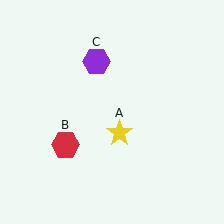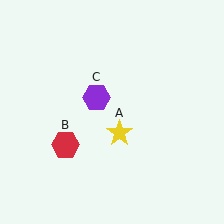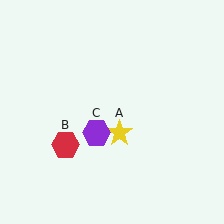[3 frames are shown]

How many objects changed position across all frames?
1 object changed position: purple hexagon (object C).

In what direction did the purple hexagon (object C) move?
The purple hexagon (object C) moved down.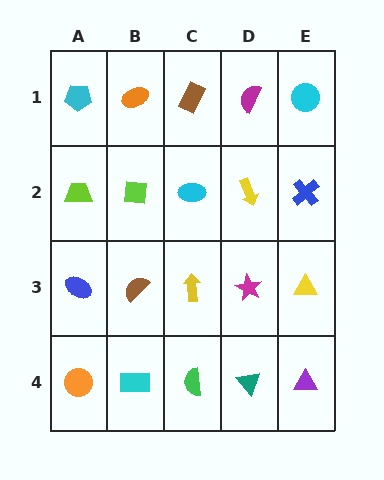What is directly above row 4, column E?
A yellow triangle.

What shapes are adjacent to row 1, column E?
A blue cross (row 2, column E), a magenta semicircle (row 1, column D).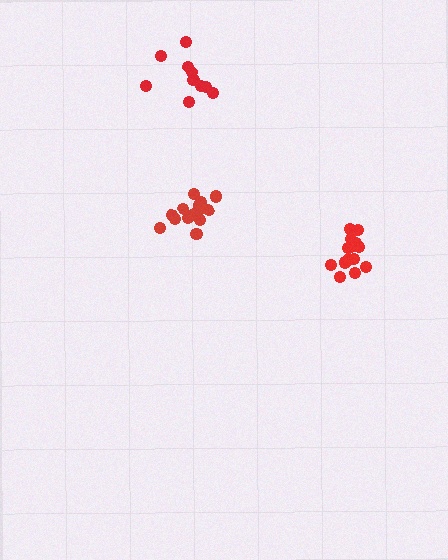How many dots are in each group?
Group 1: 15 dots, Group 2: 10 dots, Group 3: 14 dots (39 total).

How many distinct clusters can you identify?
There are 3 distinct clusters.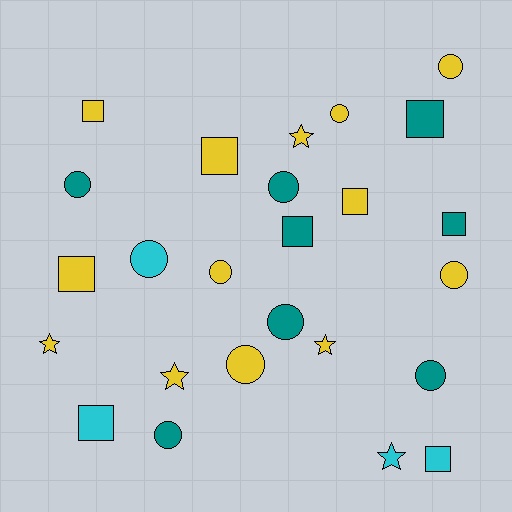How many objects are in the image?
There are 25 objects.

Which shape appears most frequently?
Circle, with 11 objects.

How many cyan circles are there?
There is 1 cyan circle.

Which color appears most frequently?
Yellow, with 13 objects.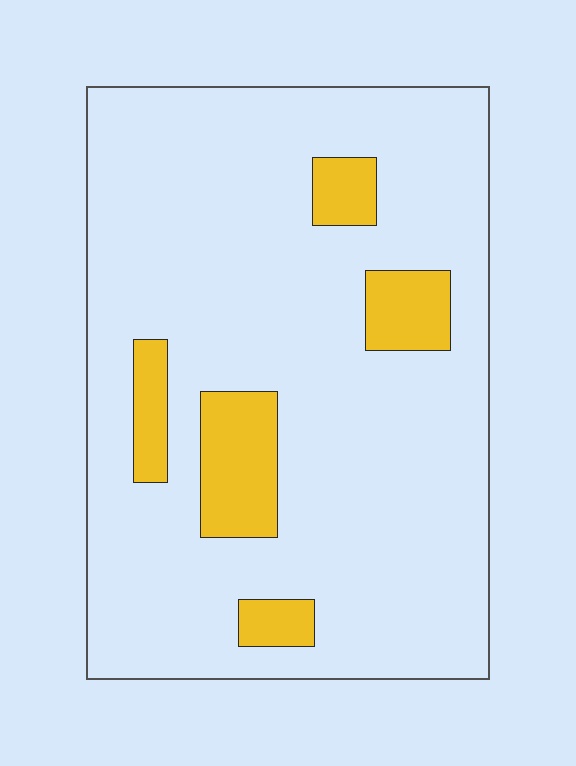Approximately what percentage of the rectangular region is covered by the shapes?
Approximately 15%.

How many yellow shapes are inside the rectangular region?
5.